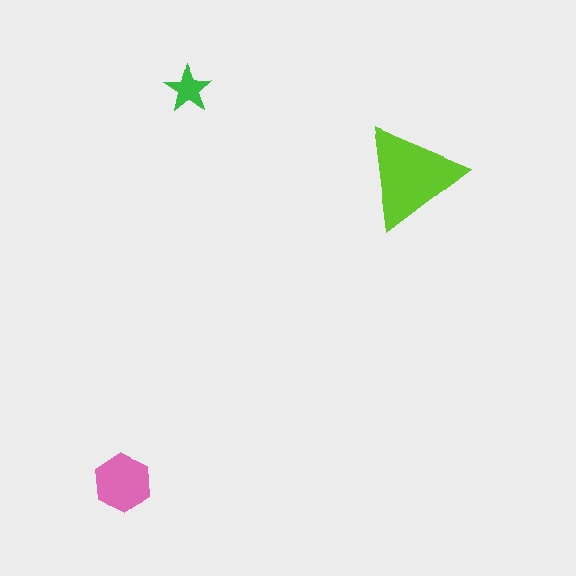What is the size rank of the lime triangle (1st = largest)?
1st.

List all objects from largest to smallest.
The lime triangle, the pink hexagon, the green star.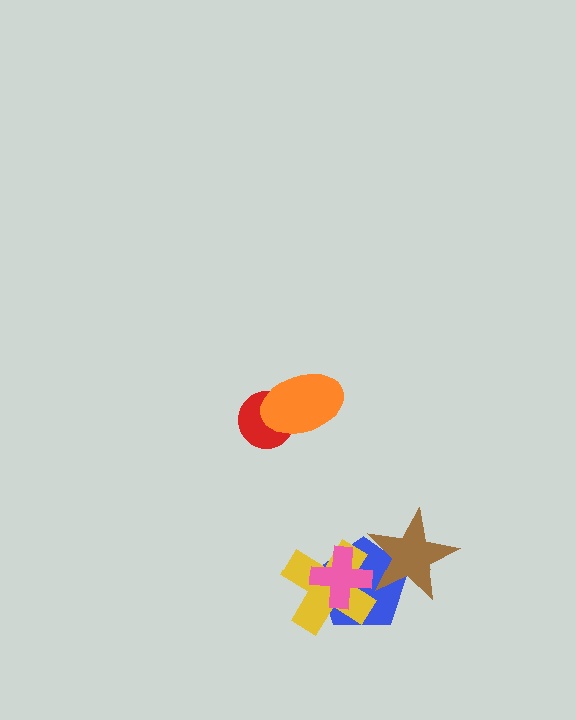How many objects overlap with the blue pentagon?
3 objects overlap with the blue pentagon.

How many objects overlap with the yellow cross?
2 objects overlap with the yellow cross.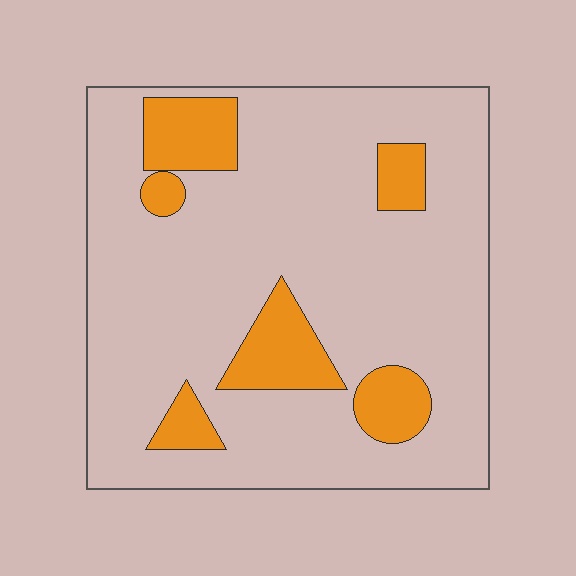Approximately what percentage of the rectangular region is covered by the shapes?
Approximately 15%.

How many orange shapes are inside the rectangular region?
6.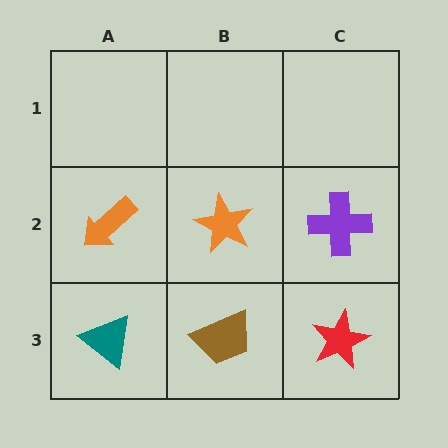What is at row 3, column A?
A teal triangle.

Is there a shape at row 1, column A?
No, that cell is empty.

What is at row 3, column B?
A brown trapezoid.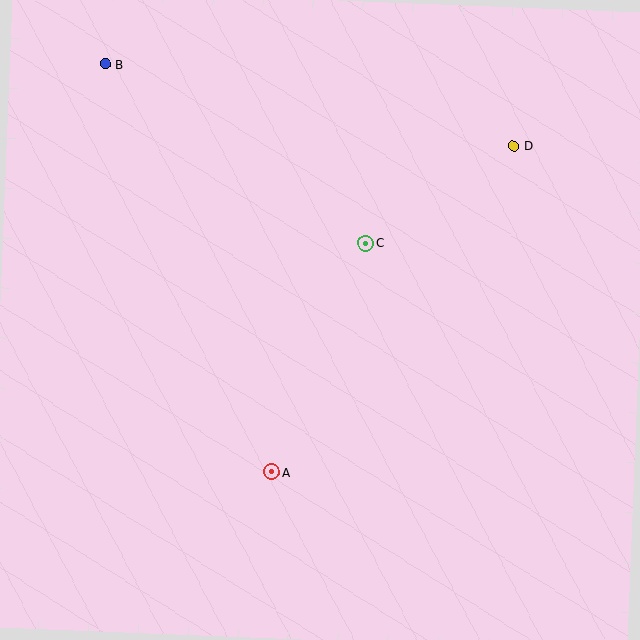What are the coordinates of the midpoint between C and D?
The midpoint between C and D is at (440, 194).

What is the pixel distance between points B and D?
The distance between B and D is 417 pixels.